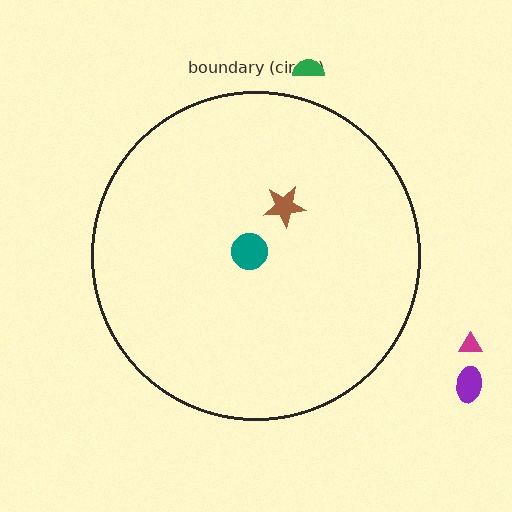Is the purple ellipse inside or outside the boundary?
Outside.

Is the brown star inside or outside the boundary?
Inside.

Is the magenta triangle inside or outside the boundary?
Outside.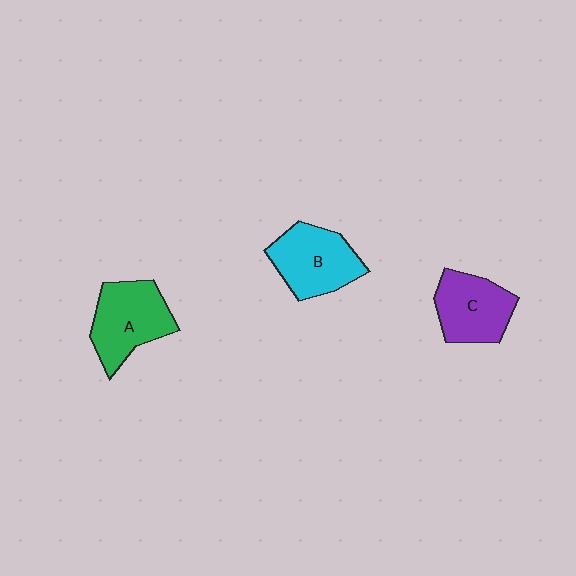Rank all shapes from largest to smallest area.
From largest to smallest: A (green), B (cyan), C (purple).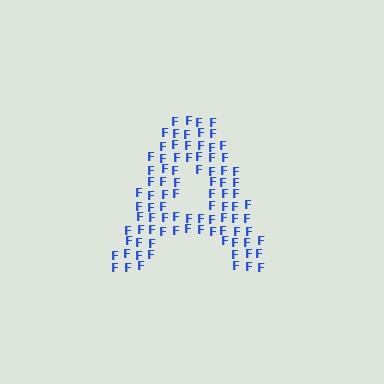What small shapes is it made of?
It is made of small letter F's.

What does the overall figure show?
The overall figure shows the letter A.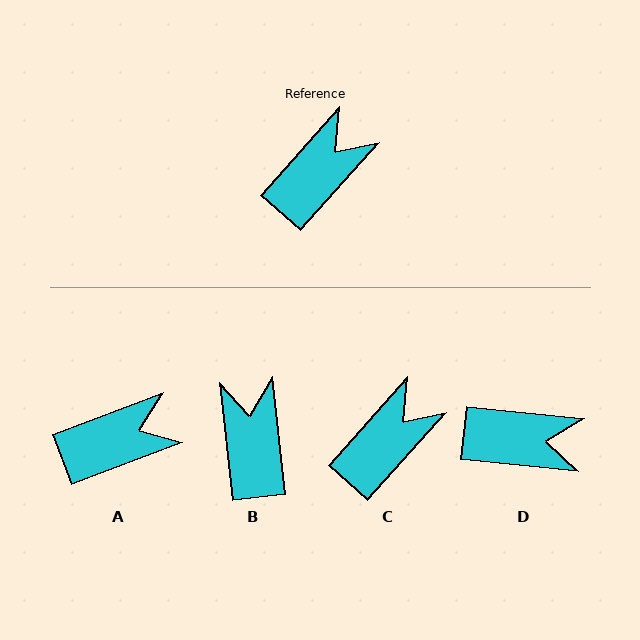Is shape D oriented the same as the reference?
No, it is off by about 54 degrees.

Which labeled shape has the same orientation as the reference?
C.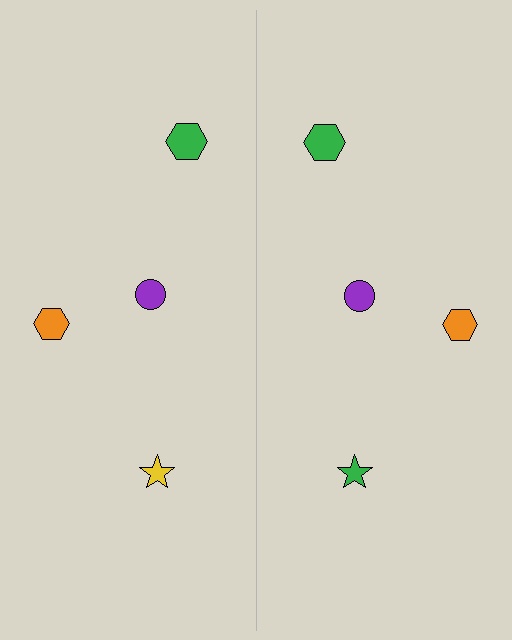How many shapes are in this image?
There are 8 shapes in this image.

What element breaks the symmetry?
The green star on the right side breaks the symmetry — its mirror counterpart is yellow.